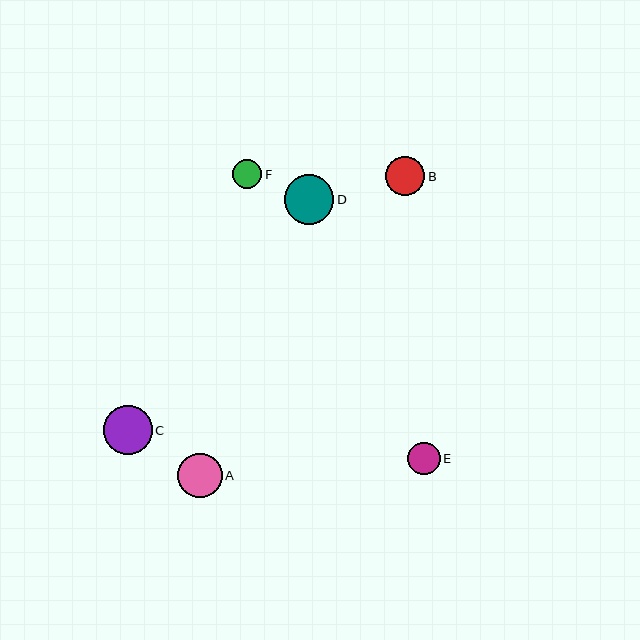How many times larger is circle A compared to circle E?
Circle A is approximately 1.4 times the size of circle E.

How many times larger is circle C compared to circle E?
Circle C is approximately 1.5 times the size of circle E.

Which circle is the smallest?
Circle F is the smallest with a size of approximately 29 pixels.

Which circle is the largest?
Circle D is the largest with a size of approximately 50 pixels.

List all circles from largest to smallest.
From largest to smallest: D, C, A, B, E, F.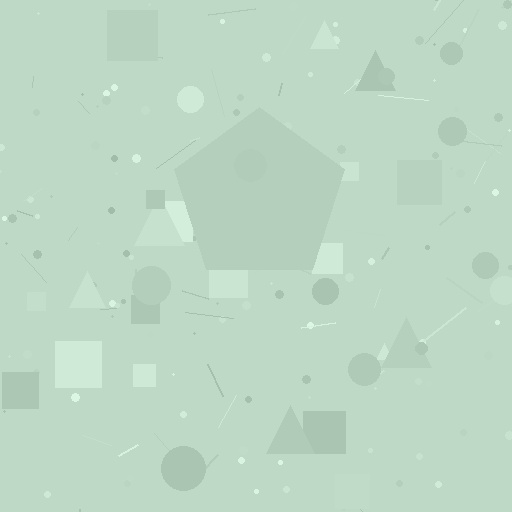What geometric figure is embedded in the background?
A pentagon is embedded in the background.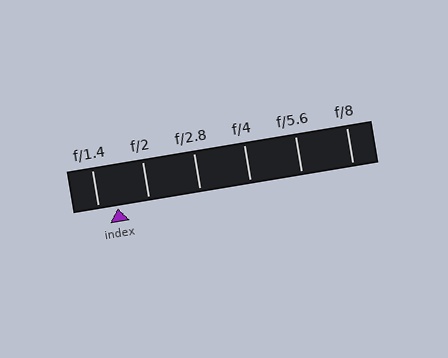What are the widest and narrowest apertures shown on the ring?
The widest aperture shown is f/1.4 and the narrowest is f/8.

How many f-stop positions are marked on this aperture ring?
There are 6 f-stop positions marked.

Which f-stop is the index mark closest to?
The index mark is closest to f/1.4.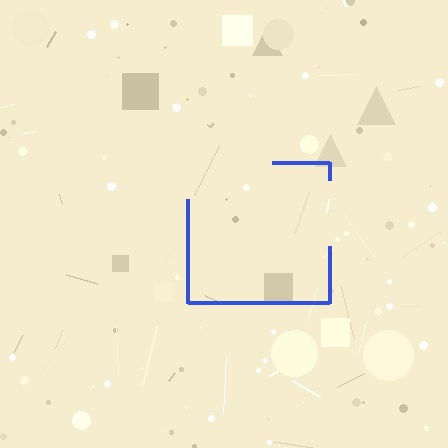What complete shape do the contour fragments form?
The contour fragments form a square.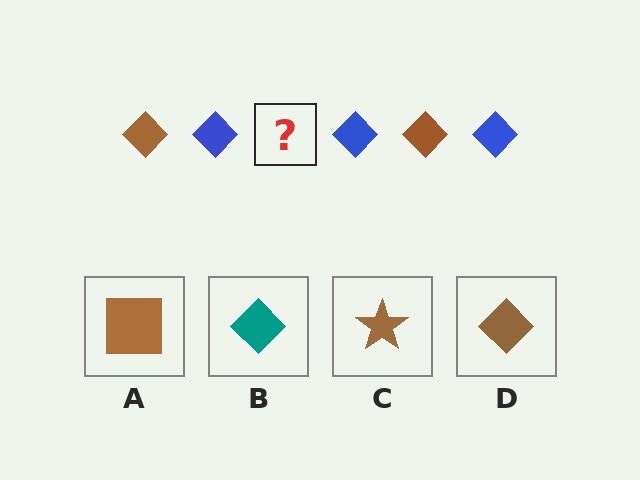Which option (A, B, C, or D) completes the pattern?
D.